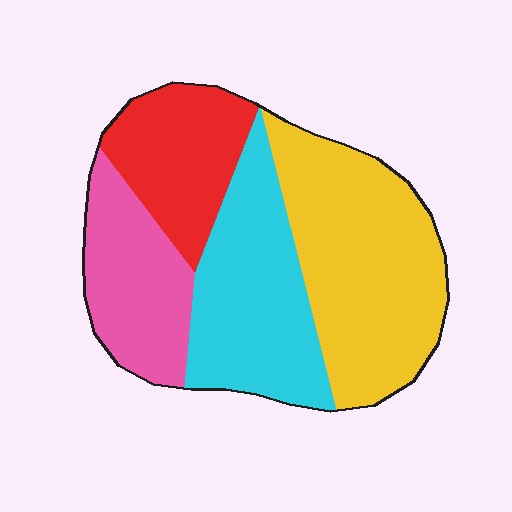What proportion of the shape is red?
Red takes up about one sixth (1/6) of the shape.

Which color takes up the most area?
Yellow, at roughly 35%.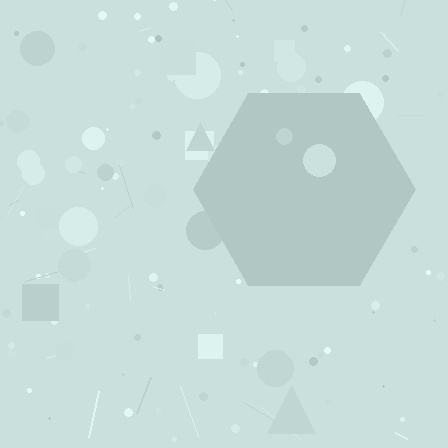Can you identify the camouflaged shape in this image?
The camouflaged shape is a hexagon.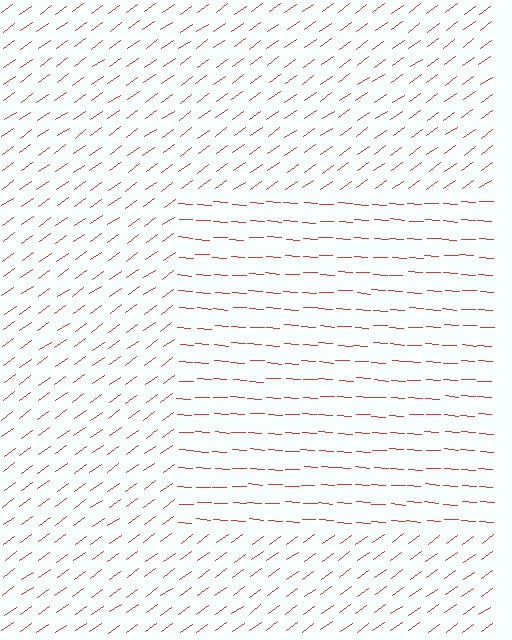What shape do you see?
I see a rectangle.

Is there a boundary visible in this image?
Yes, there is a texture boundary formed by a change in line orientation.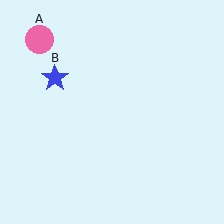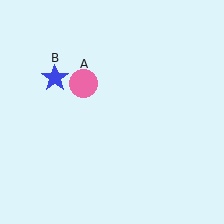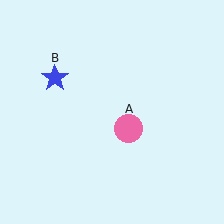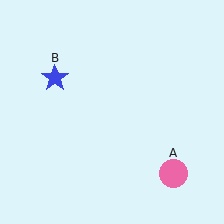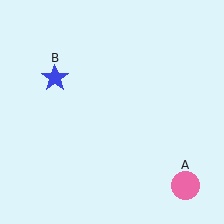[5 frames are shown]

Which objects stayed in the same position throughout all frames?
Blue star (object B) remained stationary.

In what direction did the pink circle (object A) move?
The pink circle (object A) moved down and to the right.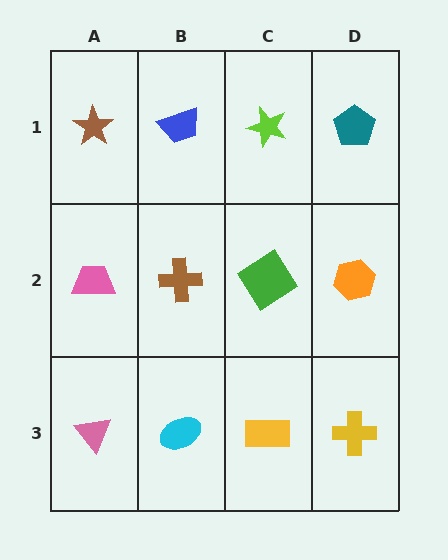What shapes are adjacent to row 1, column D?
An orange hexagon (row 2, column D), a lime star (row 1, column C).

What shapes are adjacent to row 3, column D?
An orange hexagon (row 2, column D), a yellow rectangle (row 3, column C).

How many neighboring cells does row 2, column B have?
4.